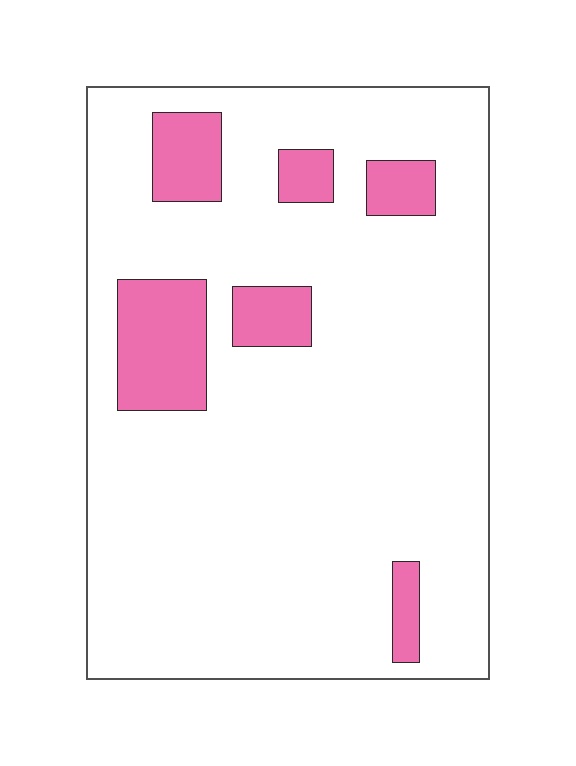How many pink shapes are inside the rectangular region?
6.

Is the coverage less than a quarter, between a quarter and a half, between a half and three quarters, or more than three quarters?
Less than a quarter.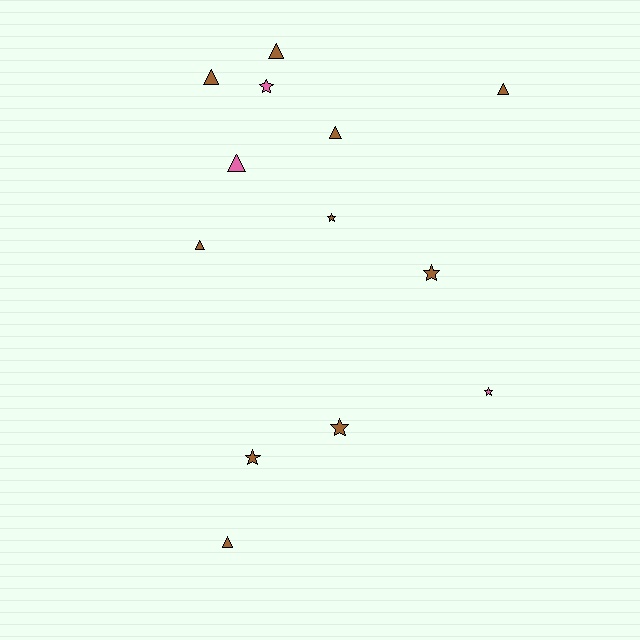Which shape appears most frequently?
Triangle, with 7 objects.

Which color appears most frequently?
Brown, with 10 objects.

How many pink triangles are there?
There is 1 pink triangle.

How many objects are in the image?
There are 13 objects.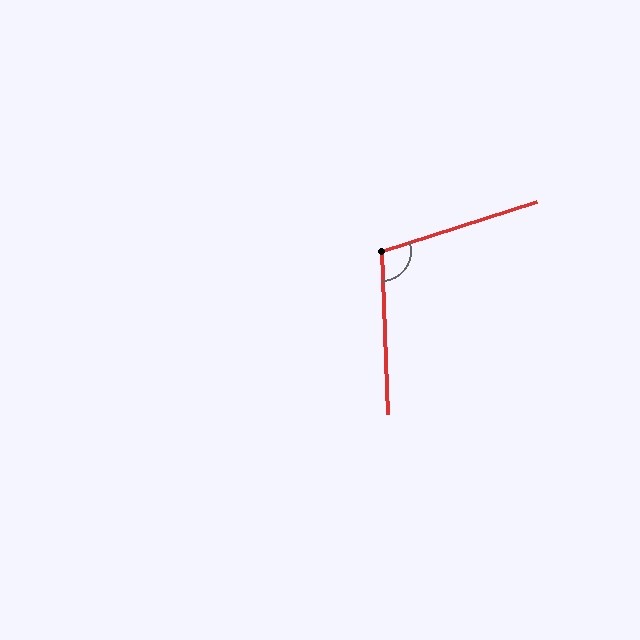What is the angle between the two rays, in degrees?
Approximately 106 degrees.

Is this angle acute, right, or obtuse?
It is obtuse.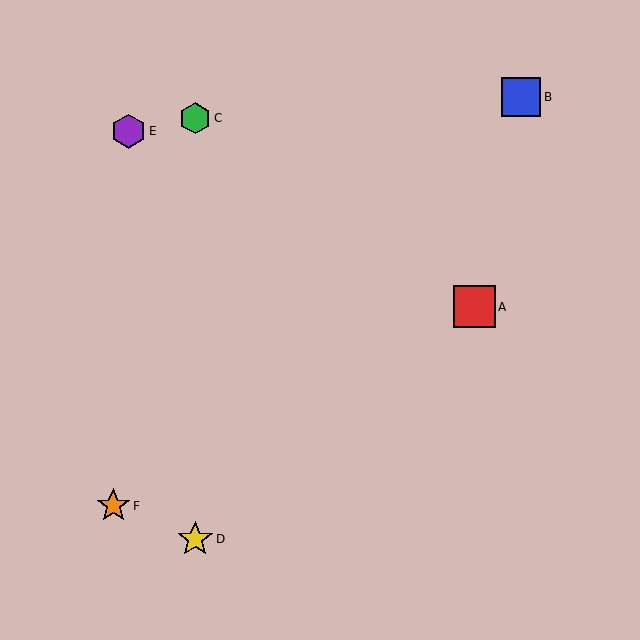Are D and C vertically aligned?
Yes, both are at x≈195.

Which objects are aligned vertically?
Objects C, D are aligned vertically.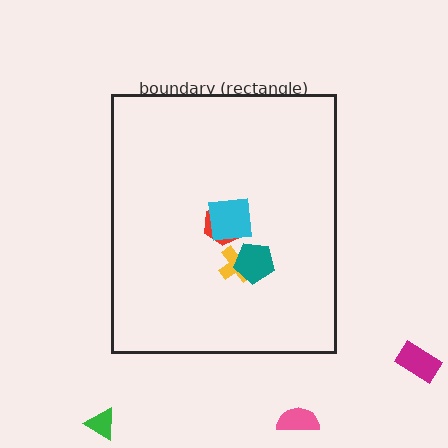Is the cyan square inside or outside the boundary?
Inside.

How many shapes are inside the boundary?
4 inside, 3 outside.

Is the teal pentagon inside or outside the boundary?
Inside.